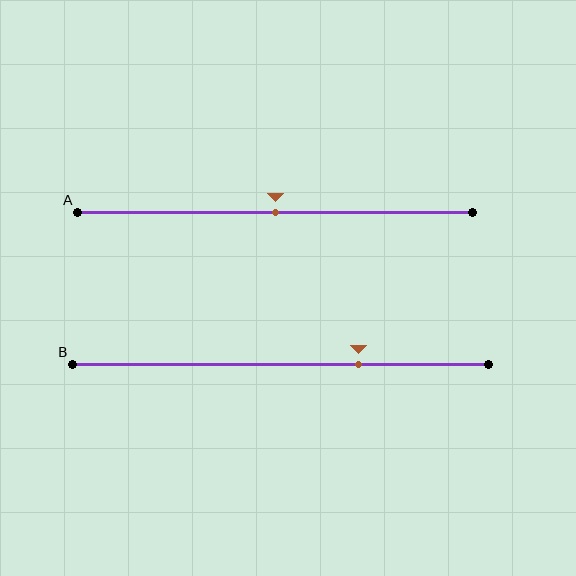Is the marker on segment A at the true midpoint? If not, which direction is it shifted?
Yes, the marker on segment A is at the true midpoint.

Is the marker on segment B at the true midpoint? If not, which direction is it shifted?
No, the marker on segment B is shifted to the right by about 19% of the segment length.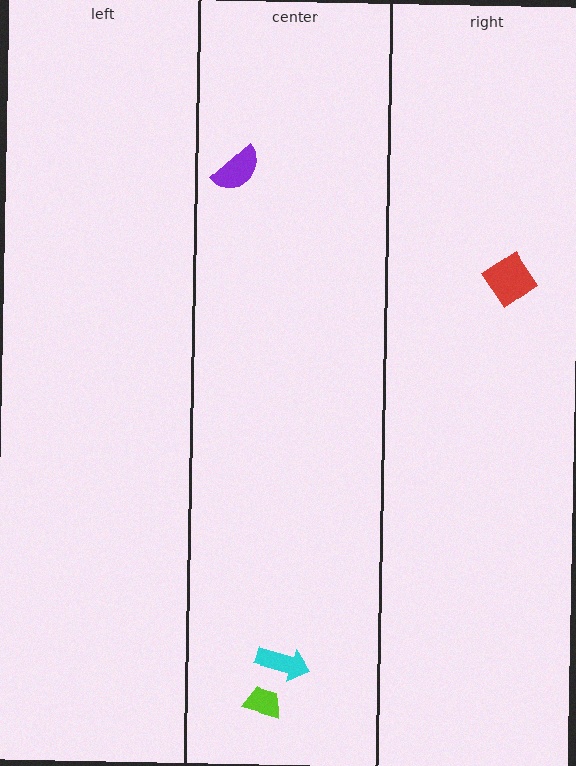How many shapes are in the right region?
1.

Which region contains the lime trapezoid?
The center region.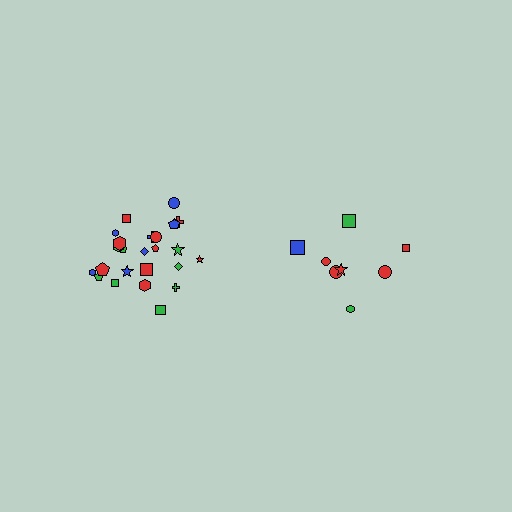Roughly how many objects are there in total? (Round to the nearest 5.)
Roughly 35 objects in total.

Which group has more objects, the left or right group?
The left group.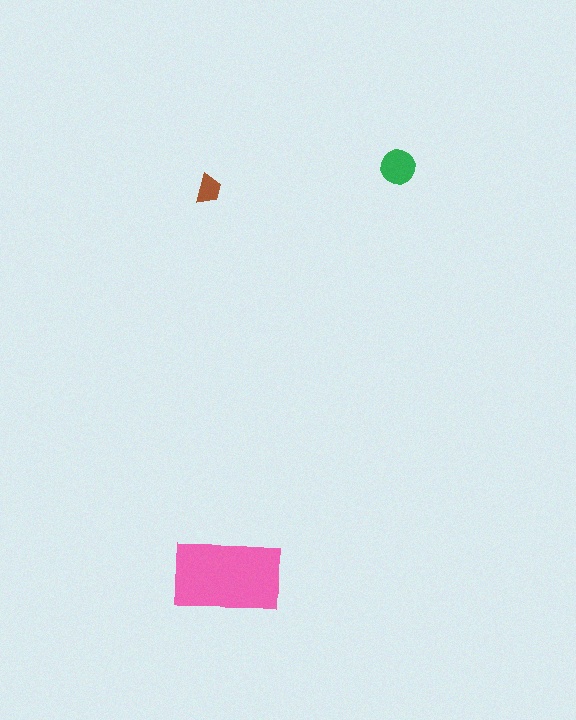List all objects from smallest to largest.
The brown trapezoid, the green circle, the pink rectangle.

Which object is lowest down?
The pink rectangle is bottommost.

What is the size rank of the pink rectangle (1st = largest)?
1st.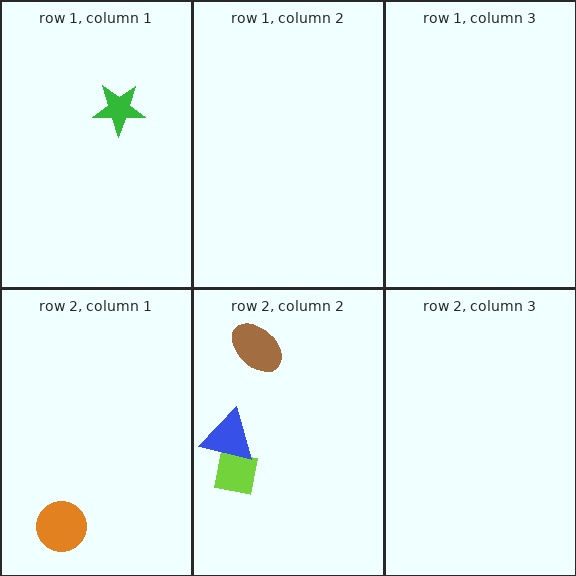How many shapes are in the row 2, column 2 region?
3.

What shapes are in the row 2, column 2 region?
The brown ellipse, the lime square, the blue triangle.